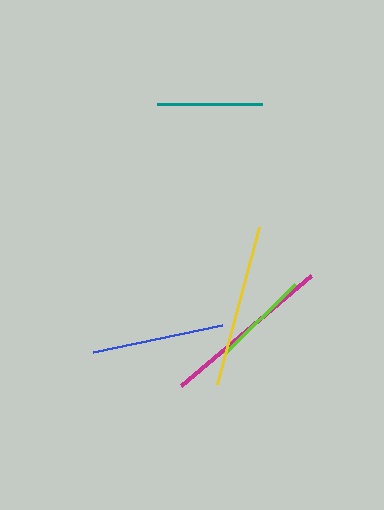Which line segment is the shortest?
The lime line is the shortest at approximately 99 pixels.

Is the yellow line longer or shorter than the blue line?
The yellow line is longer than the blue line.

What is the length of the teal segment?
The teal segment is approximately 105 pixels long.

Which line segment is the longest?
The magenta line is the longest at approximately 171 pixels.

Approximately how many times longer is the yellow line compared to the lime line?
The yellow line is approximately 1.6 times the length of the lime line.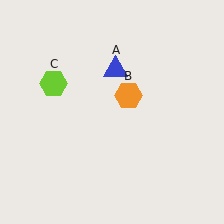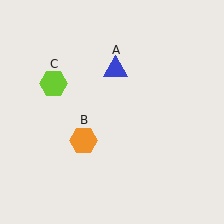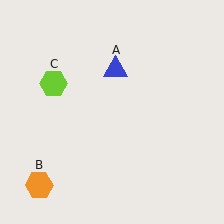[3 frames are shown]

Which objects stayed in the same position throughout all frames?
Blue triangle (object A) and lime hexagon (object C) remained stationary.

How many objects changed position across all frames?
1 object changed position: orange hexagon (object B).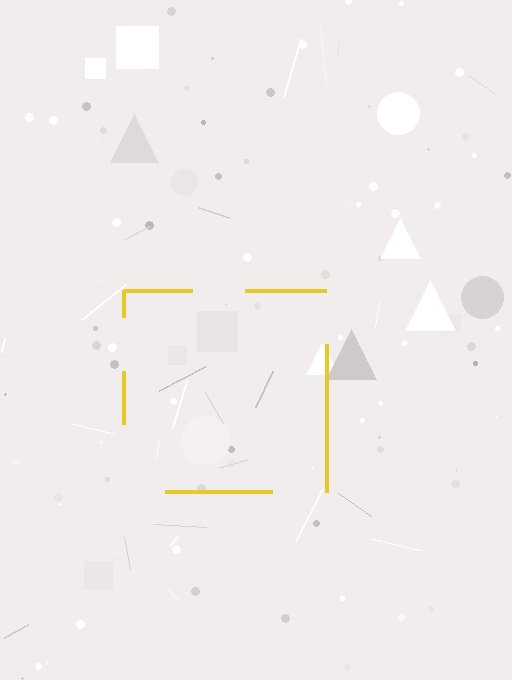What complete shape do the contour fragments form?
The contour fragments form a square.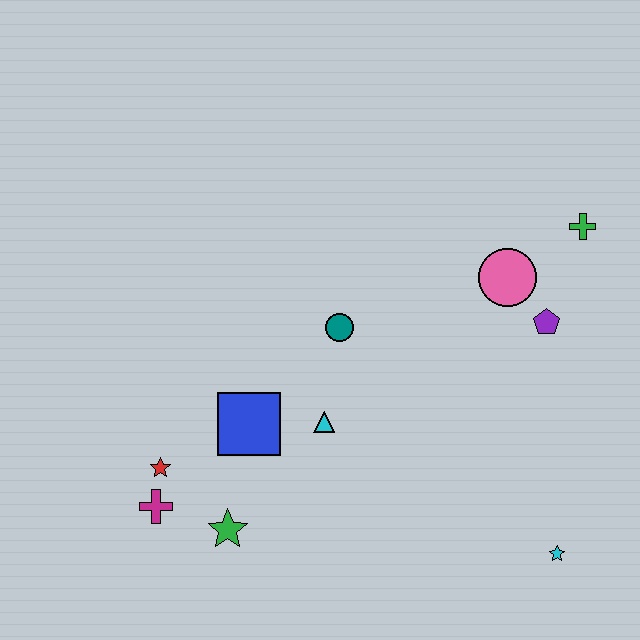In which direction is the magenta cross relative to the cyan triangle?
The magenta cross is to the left of the cyan triangle.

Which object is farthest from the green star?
The green cross is farthest from the green star.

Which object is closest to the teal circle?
The cyan triangle is closest to the teal circle.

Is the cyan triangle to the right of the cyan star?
No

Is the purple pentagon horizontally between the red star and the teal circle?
No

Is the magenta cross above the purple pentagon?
No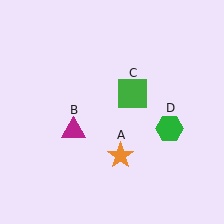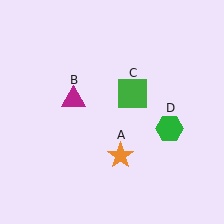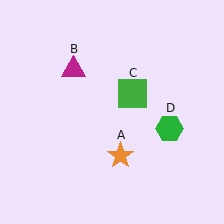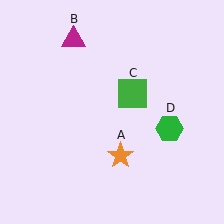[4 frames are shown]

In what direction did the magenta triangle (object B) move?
The magenta triangle (object B) moved up.